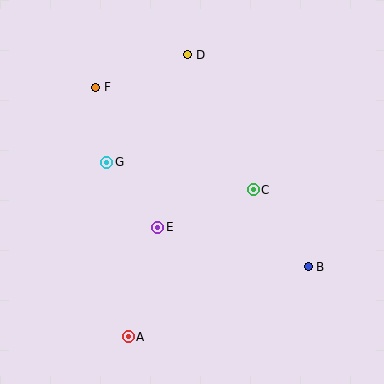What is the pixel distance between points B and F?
The distance between B and F is 278 pixels.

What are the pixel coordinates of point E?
Point E is at (158, 227).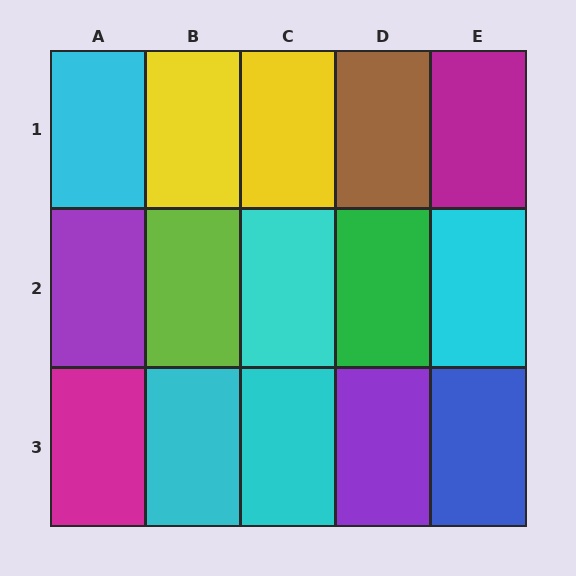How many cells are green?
1 cell is green.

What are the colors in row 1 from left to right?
Cyan, yellow, yellow, brown, magenta.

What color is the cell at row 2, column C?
Cyan.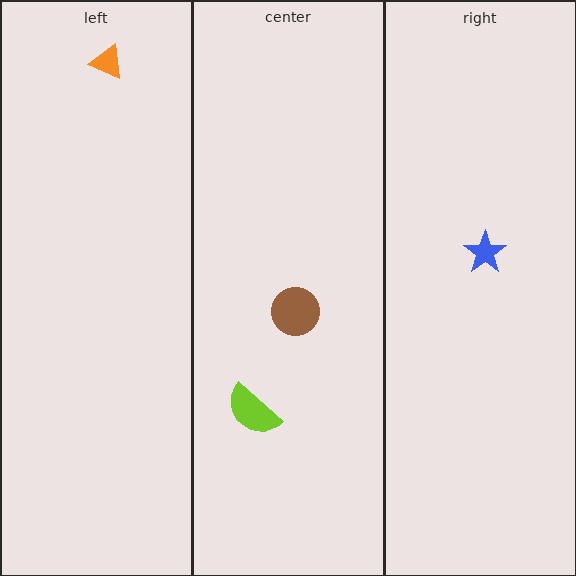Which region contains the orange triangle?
The left region.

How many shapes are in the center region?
2.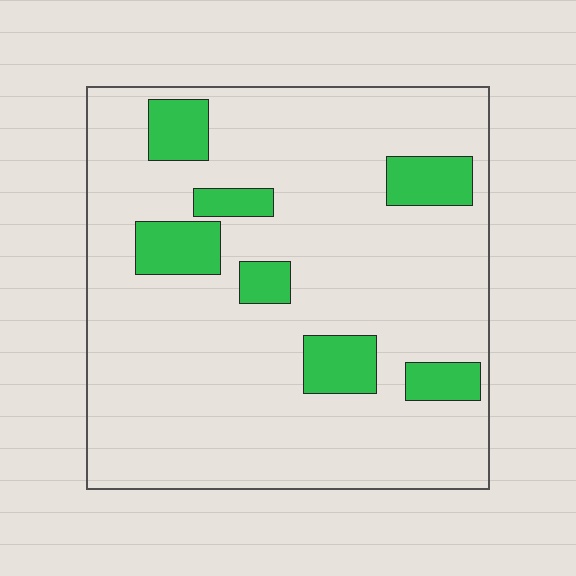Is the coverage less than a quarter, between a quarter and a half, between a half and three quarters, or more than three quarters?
Less than a quarter.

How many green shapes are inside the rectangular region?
7.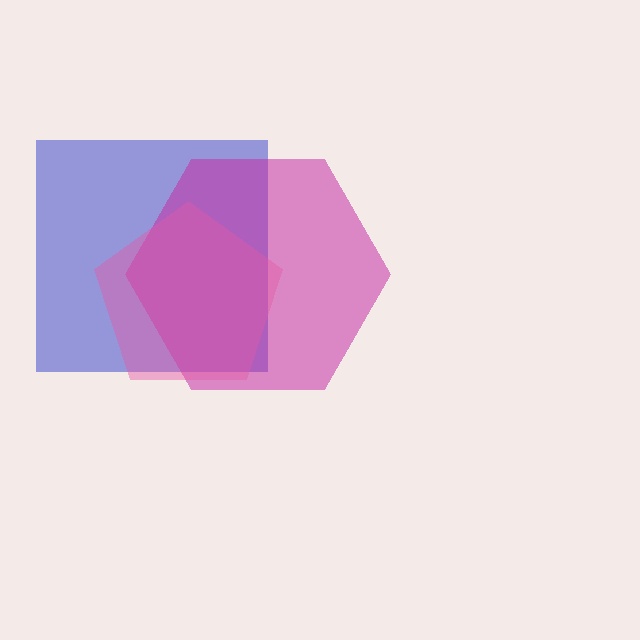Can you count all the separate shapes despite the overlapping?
Yes, there are 3 separate shapes.